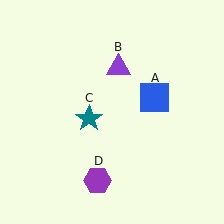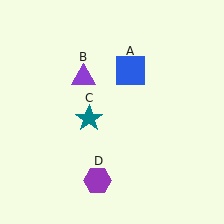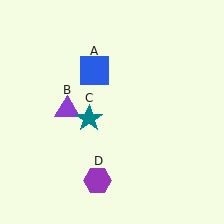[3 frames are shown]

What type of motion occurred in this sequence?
The blue square (object A), purple triangle (object B) rotated counterclockwise around the center of the scene.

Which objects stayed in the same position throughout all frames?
Teal star (object C) and purple hexagon (object D) remained stationary.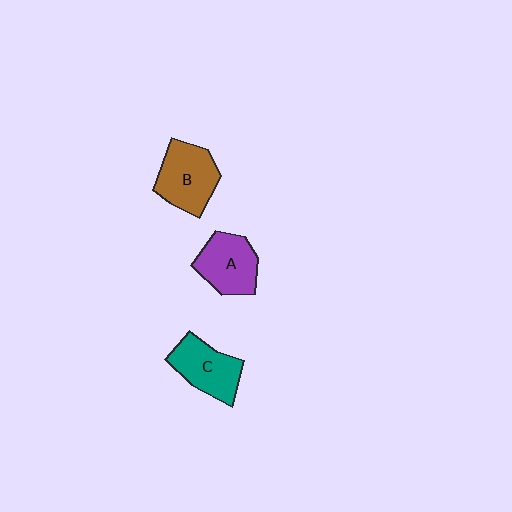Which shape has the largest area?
Shape B (brown).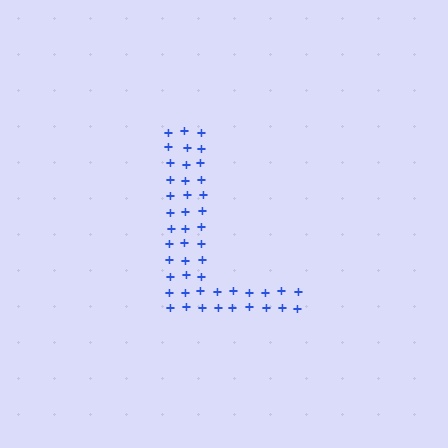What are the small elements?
The small elements are plus signs.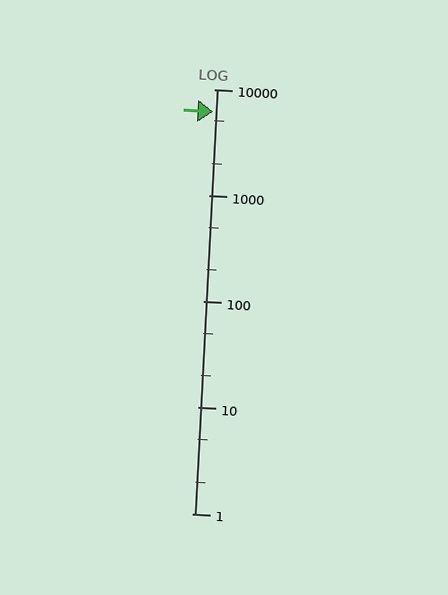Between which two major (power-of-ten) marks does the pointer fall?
The pointer is between 1000 and 10000.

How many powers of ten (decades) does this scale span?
The scale spans 4 decades, from 1 to 10000.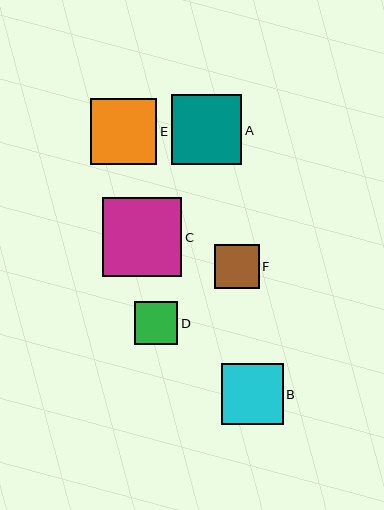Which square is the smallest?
Square D is the smallest with a size of approximately 43 pixels.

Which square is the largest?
Square C is the largest with a size of approximately 79 pixels.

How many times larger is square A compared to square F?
Square A is approximately 1.6 times the size of square F.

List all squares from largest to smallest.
From largest to smallest: C, A, E, B, F, D.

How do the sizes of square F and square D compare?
Square F and square D are approximately the same size.